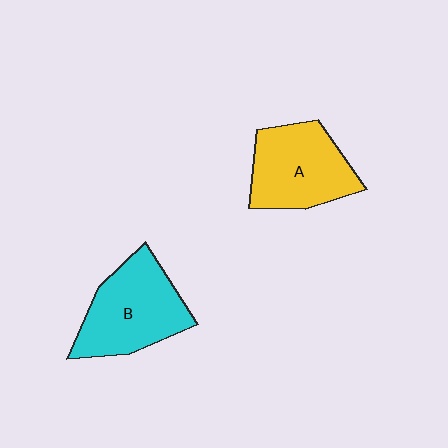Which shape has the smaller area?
Shape A (yellow).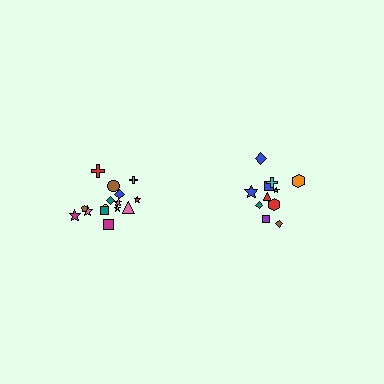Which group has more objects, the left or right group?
The left group.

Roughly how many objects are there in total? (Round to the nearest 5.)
Roughly 25 objects in total.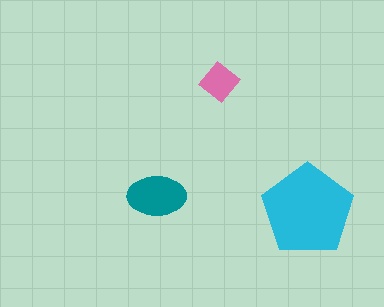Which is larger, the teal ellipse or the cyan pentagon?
The cyan pentagon.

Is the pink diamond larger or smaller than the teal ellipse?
Smaller.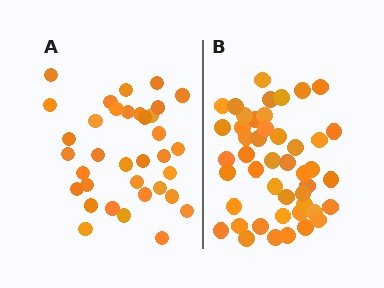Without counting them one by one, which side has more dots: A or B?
Region B (the right region) has more dots.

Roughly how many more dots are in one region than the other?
Region B has roughly 12 or so more dots than region A.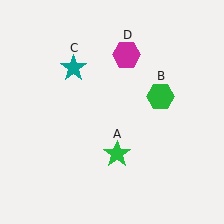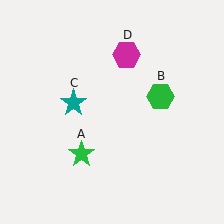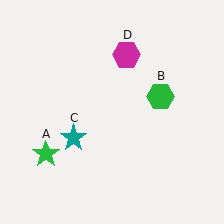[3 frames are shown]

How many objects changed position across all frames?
2 objects changed position: green star (object A), teal star (object C).